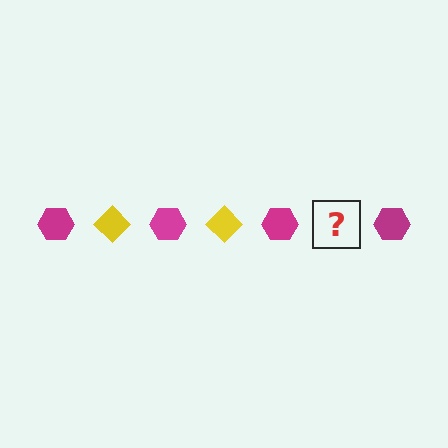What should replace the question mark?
The question mark should be replaced with a yellow diamond.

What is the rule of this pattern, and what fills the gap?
The rule is that the pattern alternates between magenta hexagon and yellow diamond. The gap should be filled with a yellow diamond.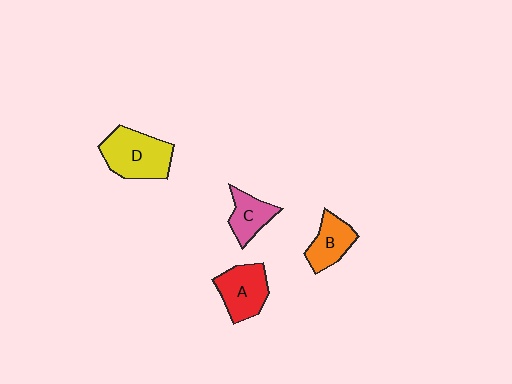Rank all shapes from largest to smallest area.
From largest to smallest: D (yellow), A (red), B (orange), C (pink).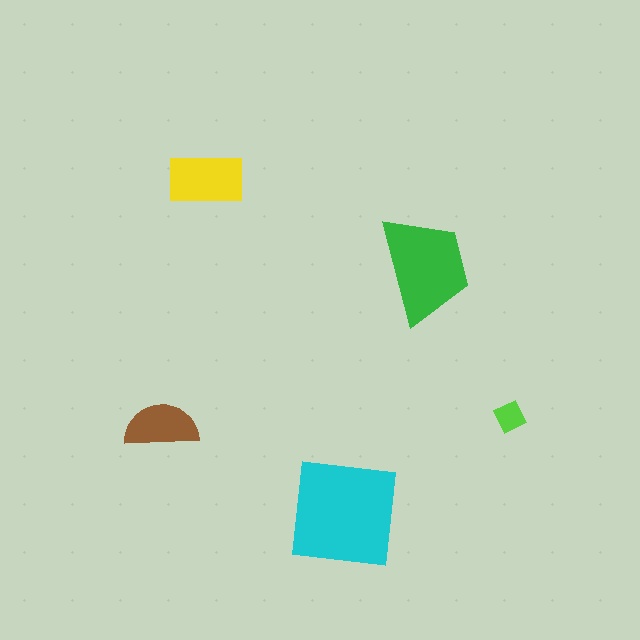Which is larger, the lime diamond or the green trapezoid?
The green trapezoid.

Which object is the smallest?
The lime diamond.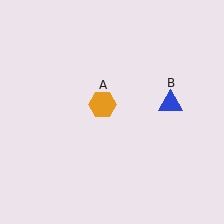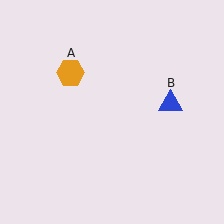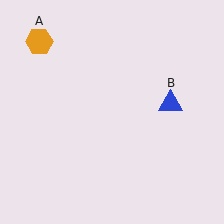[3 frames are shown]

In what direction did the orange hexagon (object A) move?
The orange hexagon (object A) moved up and to the left.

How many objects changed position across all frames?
1 object changed position: orange hexagon (object A).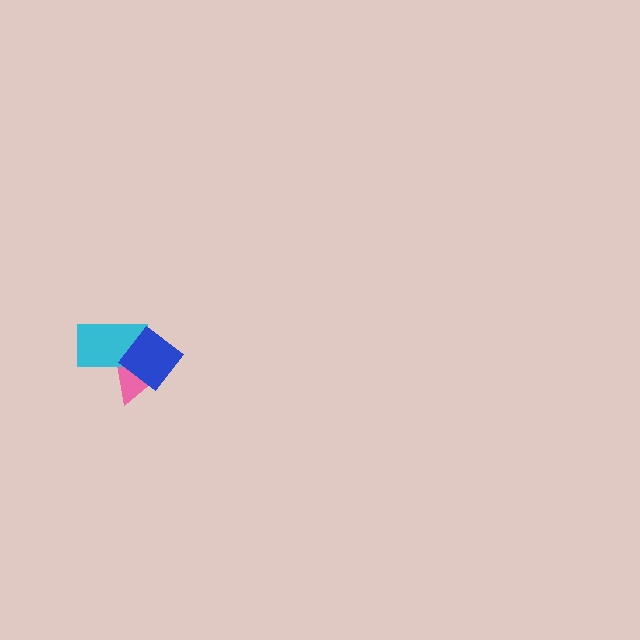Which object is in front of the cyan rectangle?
The blue diamond is in front of the cyan rectangle.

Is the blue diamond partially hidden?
No, no other shape covers it.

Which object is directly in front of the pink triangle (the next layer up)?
The cyan rectangle is directly in front of the pink triangle.